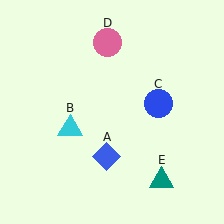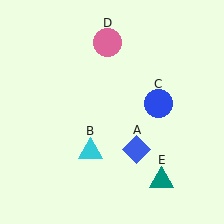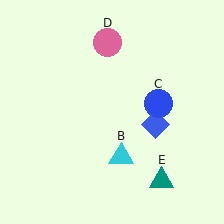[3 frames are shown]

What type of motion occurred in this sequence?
The blue diamond (object A), cyan triangle (object B) rotated counterclockwise around the center of the scene.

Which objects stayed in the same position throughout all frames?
Blue circle (object C) and pink circle (object D) and teal triangle (object E) remained stationary.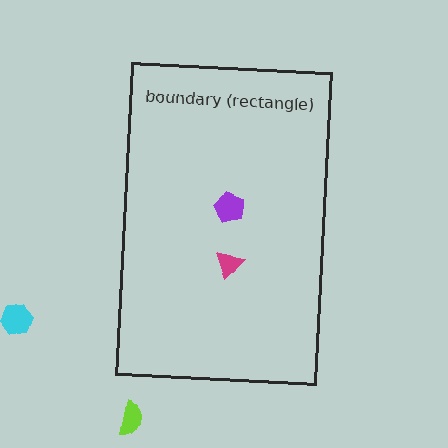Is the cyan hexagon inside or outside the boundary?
Outside.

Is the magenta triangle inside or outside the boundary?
Inside.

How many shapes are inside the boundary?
2 inside, 2 outside.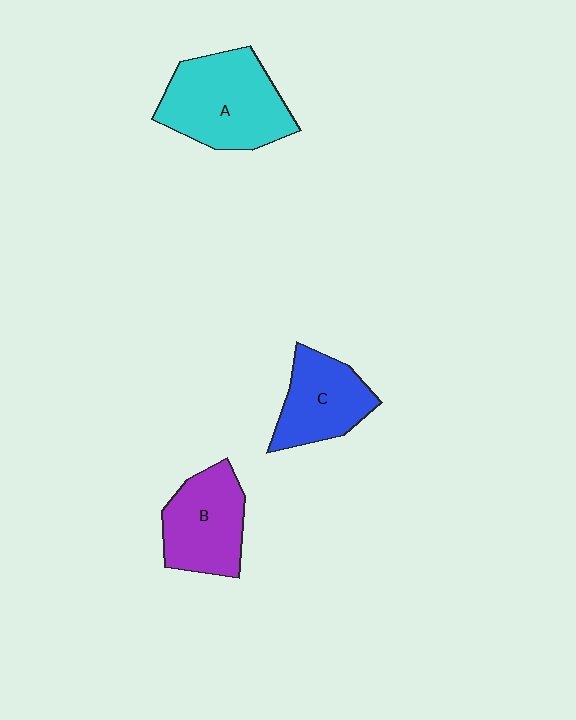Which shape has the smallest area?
Shape C (blue).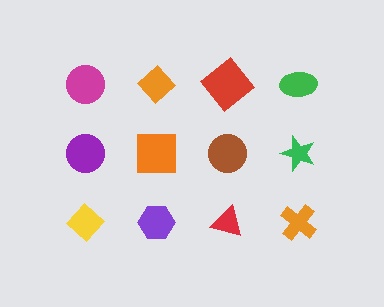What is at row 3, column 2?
A purple hexagon.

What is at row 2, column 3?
A brown circle.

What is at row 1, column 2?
An orange diamond.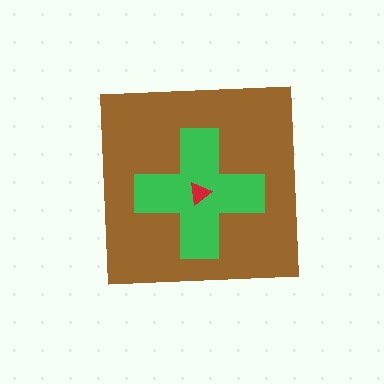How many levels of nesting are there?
3.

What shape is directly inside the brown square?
The green cross.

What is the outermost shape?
The brown square.